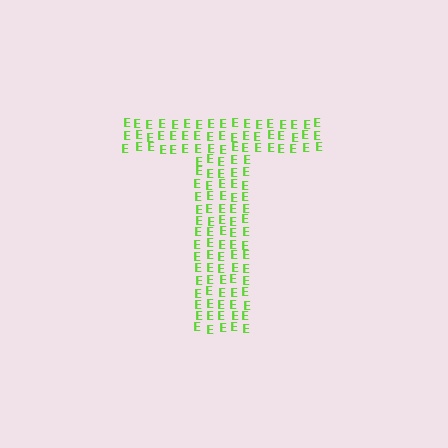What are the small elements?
The small elements are letter E's.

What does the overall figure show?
The overall figure shows the letter T.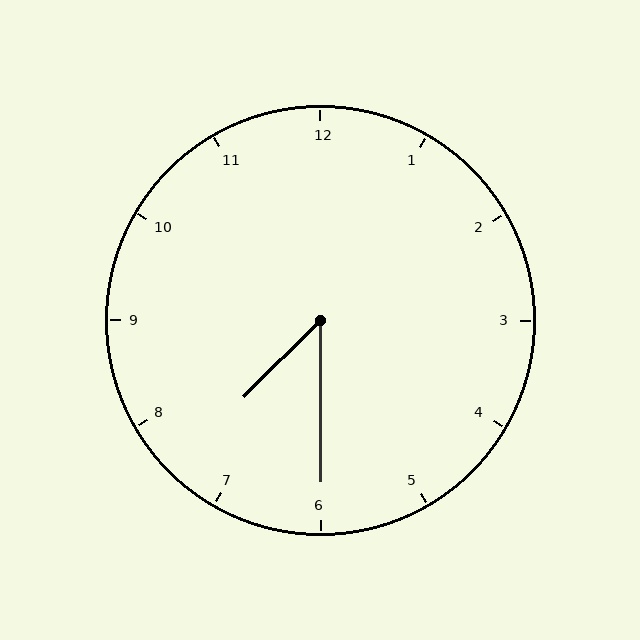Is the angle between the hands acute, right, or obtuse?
It is acute.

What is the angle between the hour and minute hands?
Approximately 45 degrees.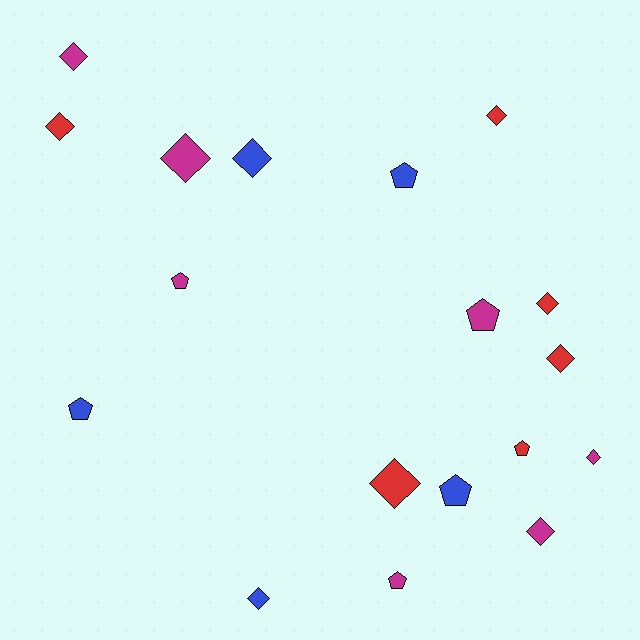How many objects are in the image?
There are 18 objects.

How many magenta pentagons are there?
There are 3 magenta pentagons.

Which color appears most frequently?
Magenta, with 7 objects.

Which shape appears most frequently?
Diamond, with 11 objects.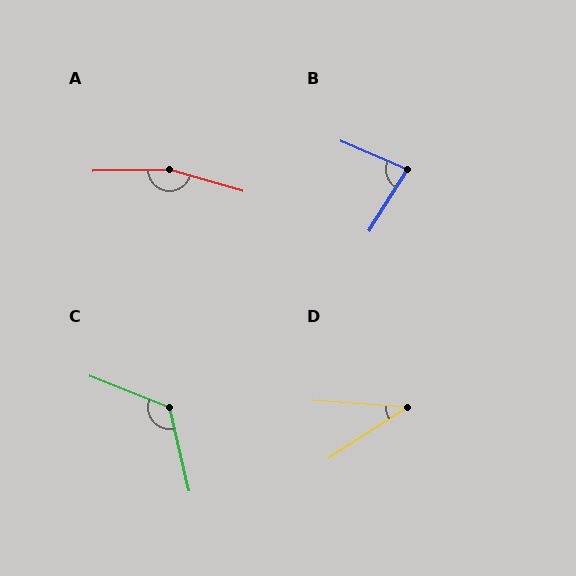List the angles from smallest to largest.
D (37°), B (81°), C (125°), A (162°).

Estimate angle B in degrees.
Approximately 81 degrees.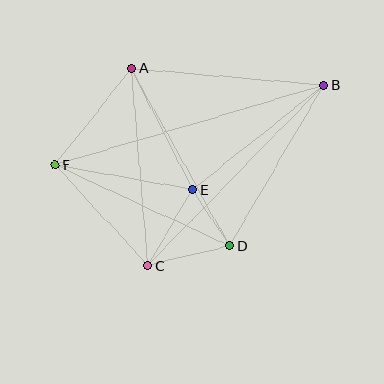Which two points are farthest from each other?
Points B and F are farthest from each other.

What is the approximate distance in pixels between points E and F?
The distance between E and F is approximately 139 pixels.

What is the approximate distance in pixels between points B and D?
The distance between B and D is approximately 186 pixels.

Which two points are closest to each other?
Points D and E are closest to each other.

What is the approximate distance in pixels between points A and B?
The distance between A and B is approximately 193 pixels.